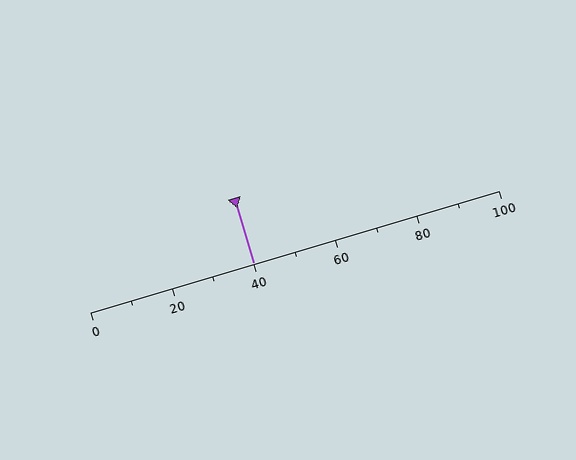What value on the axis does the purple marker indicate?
The marker indicates approximately 40.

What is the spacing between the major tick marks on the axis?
The major ticks are spaced 20 apart.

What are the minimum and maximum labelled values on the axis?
The axis runs from 0 to 100.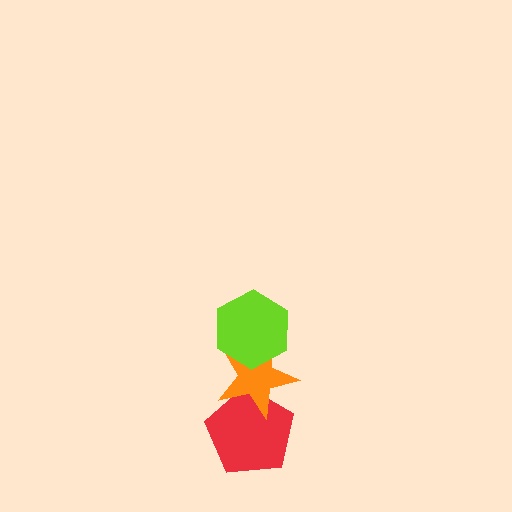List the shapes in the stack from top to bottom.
From top to bottom: the lime hexagon, the orange star, the red pentagon.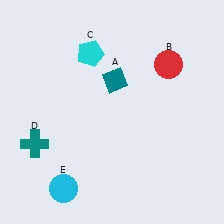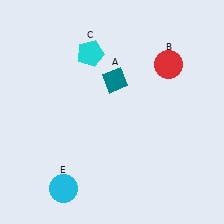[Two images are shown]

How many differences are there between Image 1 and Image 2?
There is 1 difference between the two images.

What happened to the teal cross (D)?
The teal cross (D) was removed in Image 2. It was in the bottom-left area of Image 1.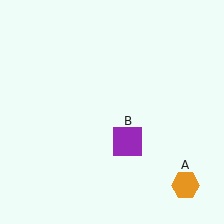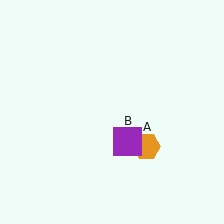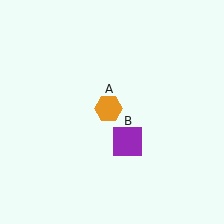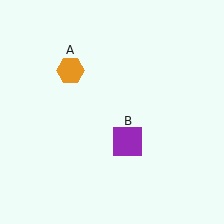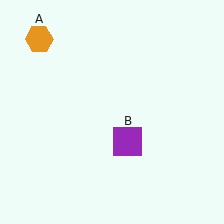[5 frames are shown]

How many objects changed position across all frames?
1 object changed position: orange hexagon (object A).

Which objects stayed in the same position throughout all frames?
Purple square (object B) remained stationary.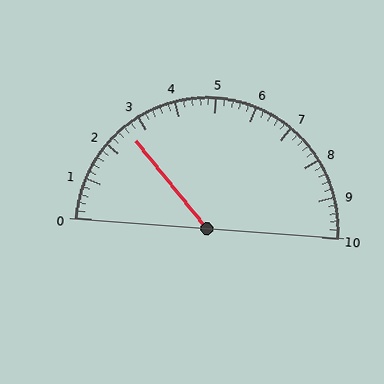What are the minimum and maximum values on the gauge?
The gauge ranges from 0 to 10.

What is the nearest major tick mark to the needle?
The nearest major tick mark is 3.